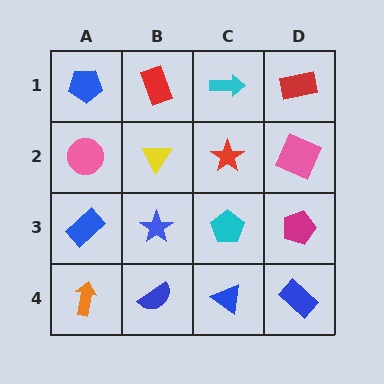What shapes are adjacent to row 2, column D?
A red rectangle (row 1, column D), a magenta pentagon (row 3, column D), a red star (row 2, column C).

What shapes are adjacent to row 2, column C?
A cyan arrow (row 1, column C), a cyan pentagon (row 3, column C), a yellow triangle (row 2, column B), a pink square (row 2, column D).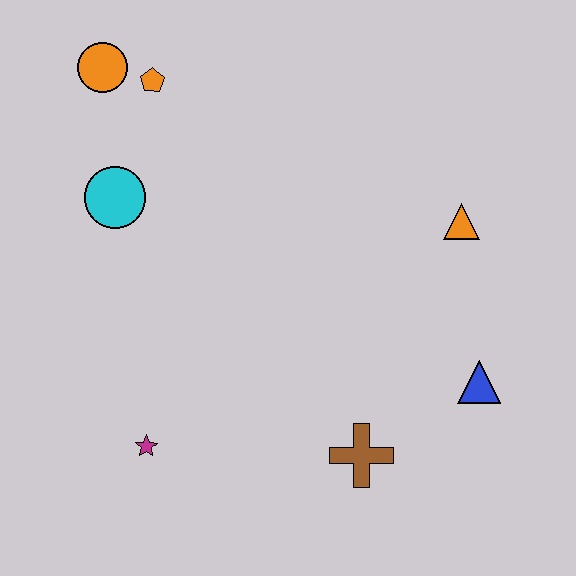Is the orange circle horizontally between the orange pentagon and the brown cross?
No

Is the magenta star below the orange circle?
Yes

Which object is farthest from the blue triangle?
The orange circle is farthest from the blue triangle.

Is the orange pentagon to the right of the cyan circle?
Yes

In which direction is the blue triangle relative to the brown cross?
The blue triangle is to the right of the brown cross.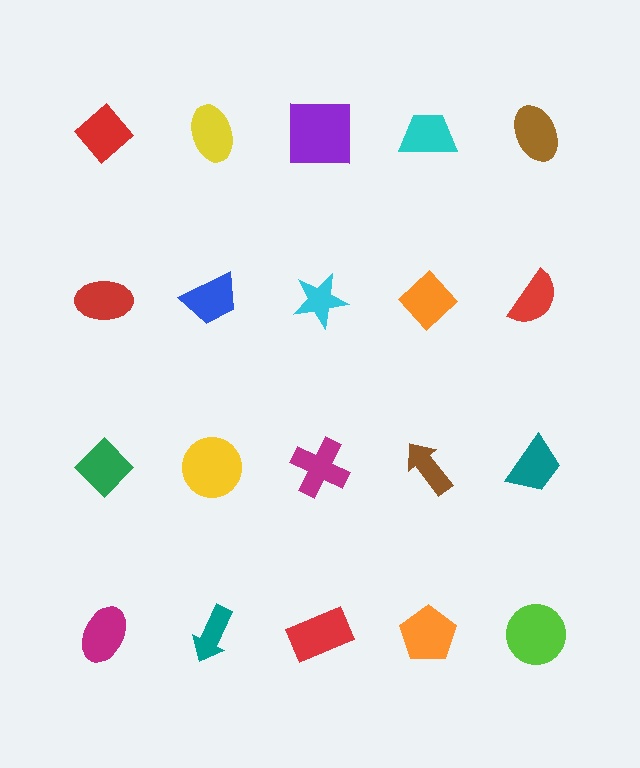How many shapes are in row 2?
5 shapes.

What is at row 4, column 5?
A lime circle.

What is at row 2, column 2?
A blue trapezoid.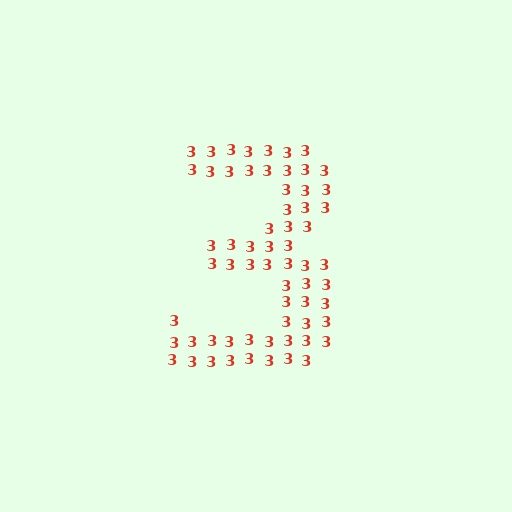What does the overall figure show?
The overall figure shows the digit 3.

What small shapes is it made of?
It is made of small digit 3's.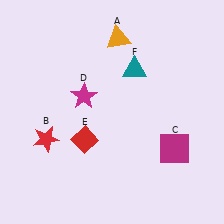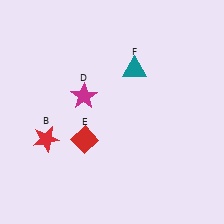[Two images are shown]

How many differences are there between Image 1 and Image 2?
There are 2 differences between the two images.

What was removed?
The orange triangle (A), the magenta square (C) were removed in Image 2.